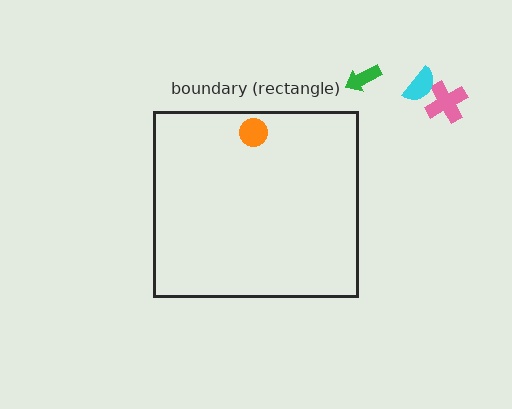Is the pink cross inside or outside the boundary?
Outside.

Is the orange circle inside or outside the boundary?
Inside.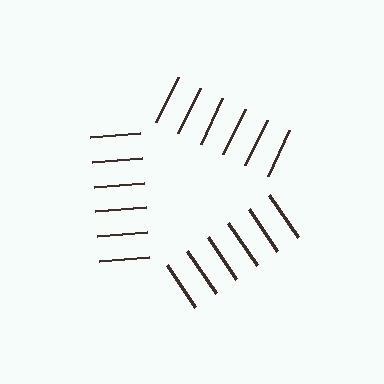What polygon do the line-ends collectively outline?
An illusory triangle — the line segments terminate on its edges but no continuous stroke is drawn.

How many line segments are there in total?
18 — 6 along each of the 3 edges.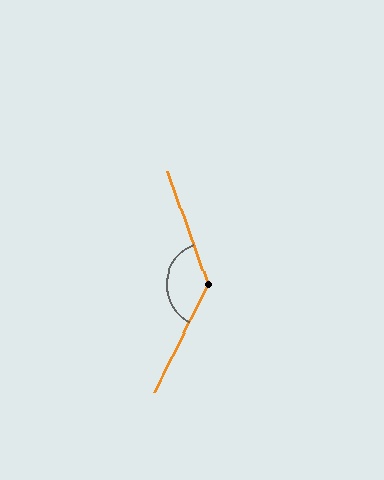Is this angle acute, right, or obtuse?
It is obtuse.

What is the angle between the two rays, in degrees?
Approximately 134 degrees.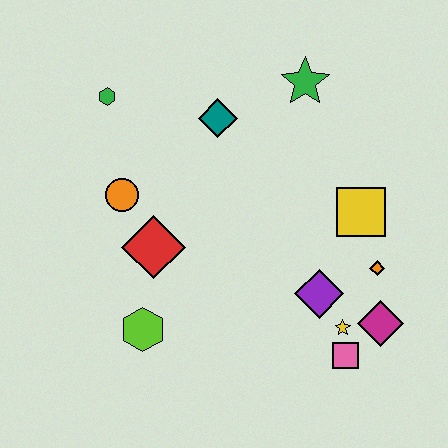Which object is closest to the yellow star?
The pink square is closest to the yellow star.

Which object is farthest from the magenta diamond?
The green hexagon is farthest from the magenta diamond.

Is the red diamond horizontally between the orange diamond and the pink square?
No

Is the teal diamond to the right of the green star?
No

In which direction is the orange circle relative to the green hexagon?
The orange circle is below the green hexagon.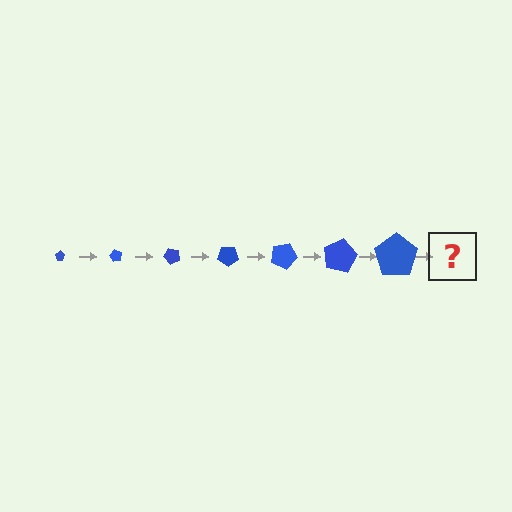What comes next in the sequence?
The next element should be a pentagon, larger than the previous one and rotated 420 degrees from the start.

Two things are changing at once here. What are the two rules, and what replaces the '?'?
The two rules are that the pentagon grows larger each step and it rotates 60 degrees each step. The '?' should be a pentagon, larger than the previous one and rotated 420 degrees from the start.